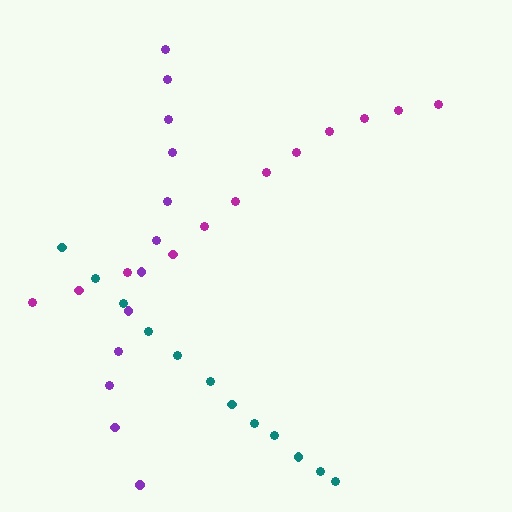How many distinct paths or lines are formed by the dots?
There are 3 distinct paths.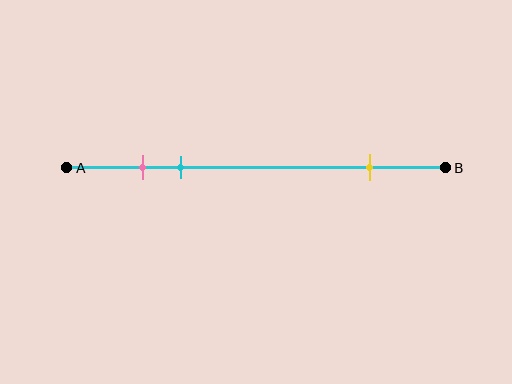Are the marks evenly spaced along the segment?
No, the marks are not evenly spaced.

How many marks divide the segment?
There are 3 marks dividing the segment.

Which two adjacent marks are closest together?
The pink and cyan marks are the closest adjacent pair.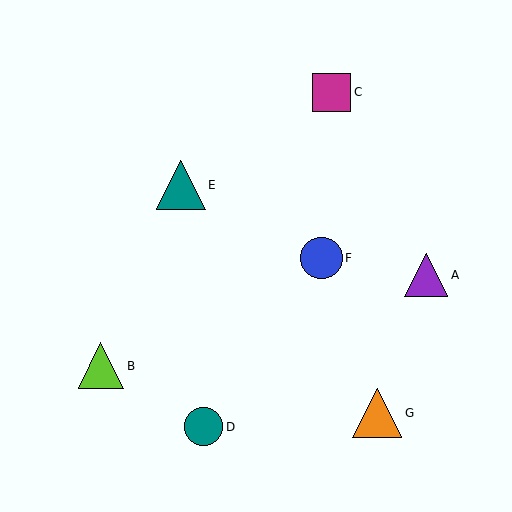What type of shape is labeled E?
Shape E is a teal triangle.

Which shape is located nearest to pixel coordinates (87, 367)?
The lime triangle (labeled B) at (101, 366) is nearest to that location.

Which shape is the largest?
The teal triangle (labeled E) is the largest.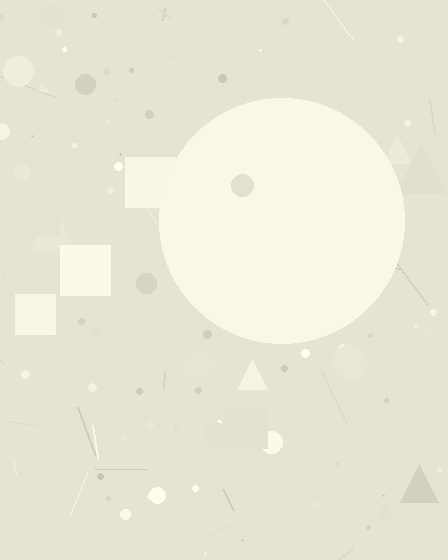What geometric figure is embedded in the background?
A circle is embedded in the background.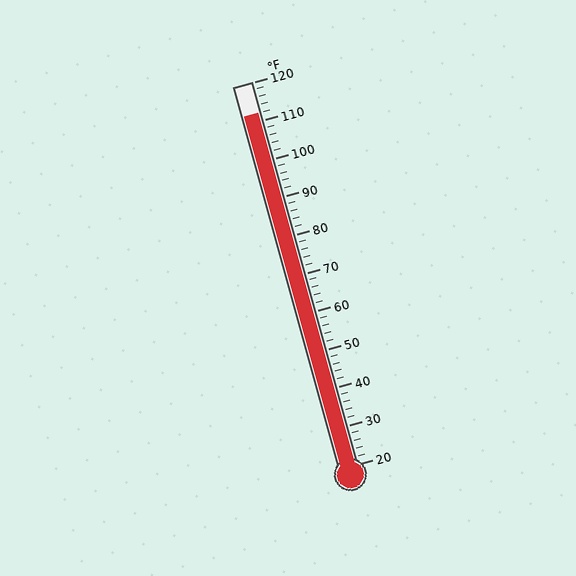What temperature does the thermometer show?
The thermometer shows approximately 112°F.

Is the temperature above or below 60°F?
The temperature is above 60°F.